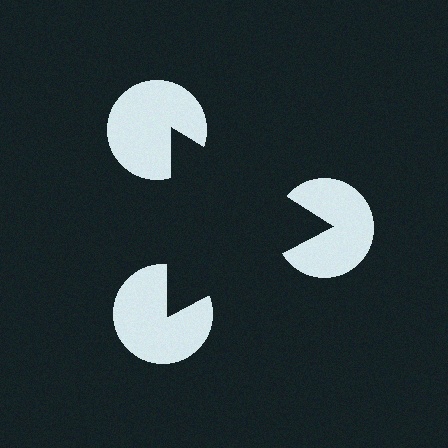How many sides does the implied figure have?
3 sides.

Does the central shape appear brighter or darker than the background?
It typically appears slightly darker than the background, even though no actual brightness change is drawn.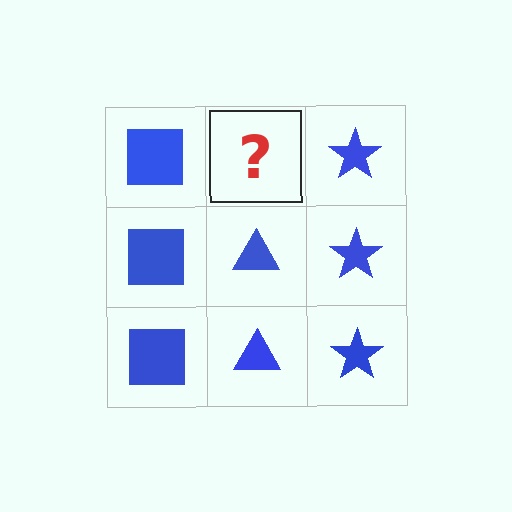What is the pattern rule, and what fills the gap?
The rule is that each column has a consistent shape. The gap should be filled with a blue triangle.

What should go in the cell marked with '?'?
The missing cell should contain a blue triangle.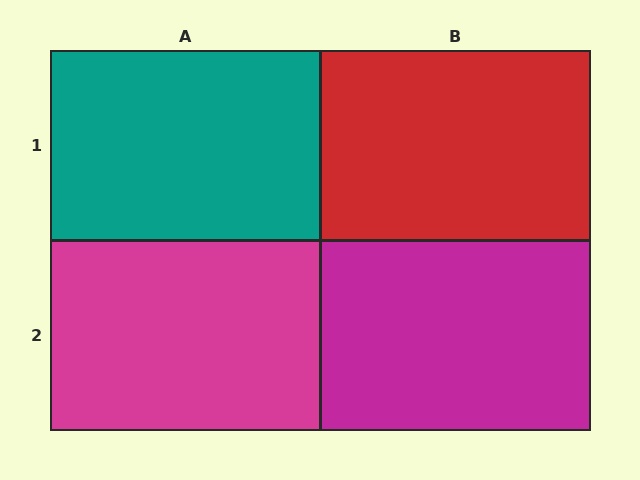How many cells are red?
1 cell is red.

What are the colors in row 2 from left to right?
Magenta, magenta.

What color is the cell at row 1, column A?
Teal.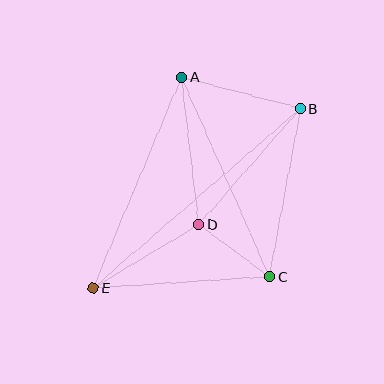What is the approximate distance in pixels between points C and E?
The distance between C and E is approximately 177 pixels.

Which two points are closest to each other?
Points C and D are closest to each other.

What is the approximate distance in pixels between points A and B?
The distance between A and B is approximately 123 pixels.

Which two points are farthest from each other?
Points B and E are farthest from each other.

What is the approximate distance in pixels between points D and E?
The distance between D and E is approximately 123 pixels.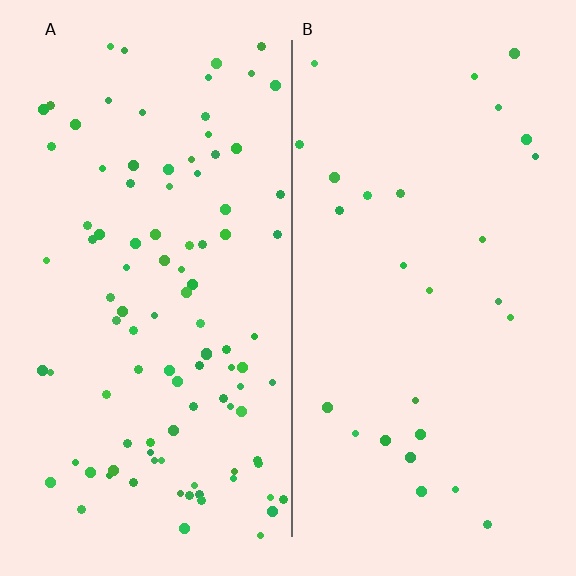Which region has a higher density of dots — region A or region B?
A (the left).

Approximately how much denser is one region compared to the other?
Approximately 3.6× — region A over region B.